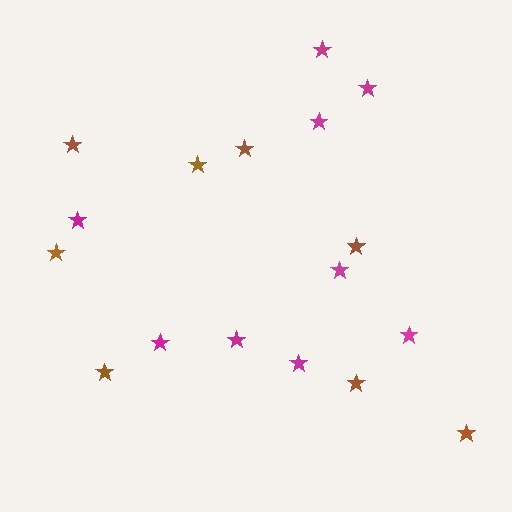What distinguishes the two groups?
There are 2 groups: one group of brown stars (8) and one group of magenta stars (9).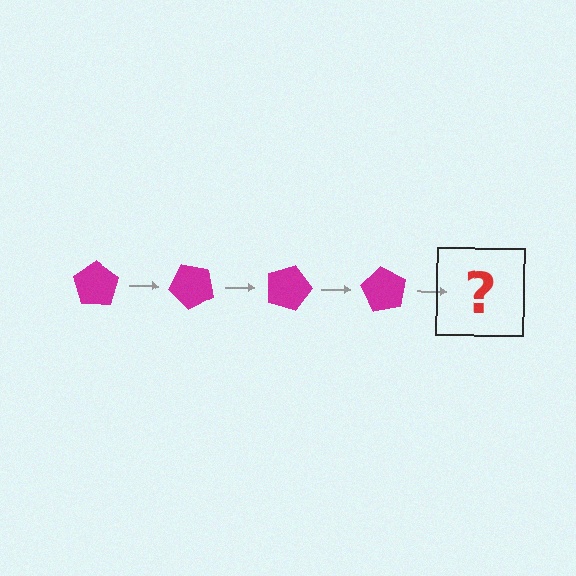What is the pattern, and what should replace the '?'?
The pattern is that the pentagon rotates 45 degrees each step. The '?' should be a magenta pentagon rotated 180 degrees.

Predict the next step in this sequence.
The next step is a magenta pentagon rotated 180 degrees.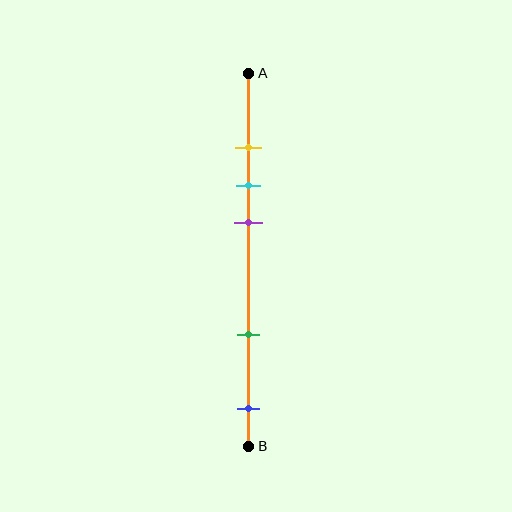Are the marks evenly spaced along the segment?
No, the marks are not evenly spaced.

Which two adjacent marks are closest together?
The yellow and cyan marks are the closest adjacent pair.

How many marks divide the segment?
There are 5 marks dividing the segment.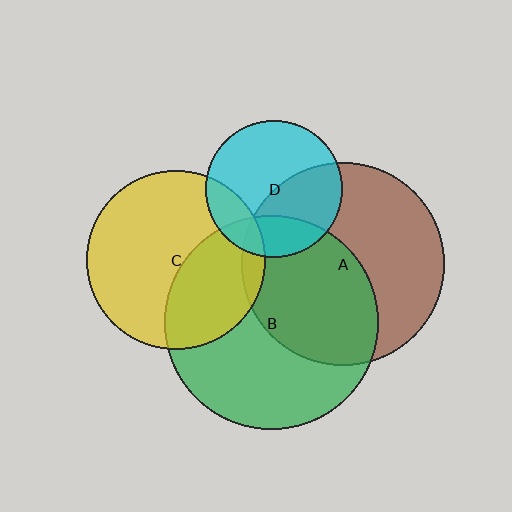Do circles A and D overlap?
Yes.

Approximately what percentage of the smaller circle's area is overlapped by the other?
Approximately 40%.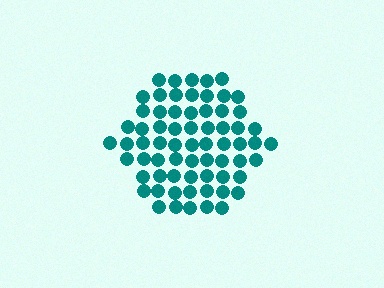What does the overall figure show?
The overall figure shows a hexagon.